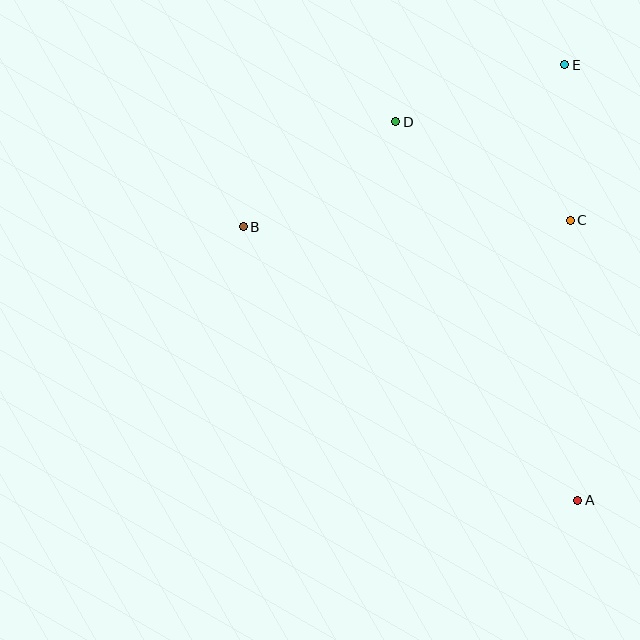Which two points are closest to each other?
Points C and E are closest to each other.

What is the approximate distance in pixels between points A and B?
The distance between A and B is approximately 432 pixels.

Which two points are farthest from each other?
Points A and E are farthest from each other.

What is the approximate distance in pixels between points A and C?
The distance between A and C is approximately 280 pixels.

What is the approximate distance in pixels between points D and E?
The distance between D and E is approximately 178 pixels.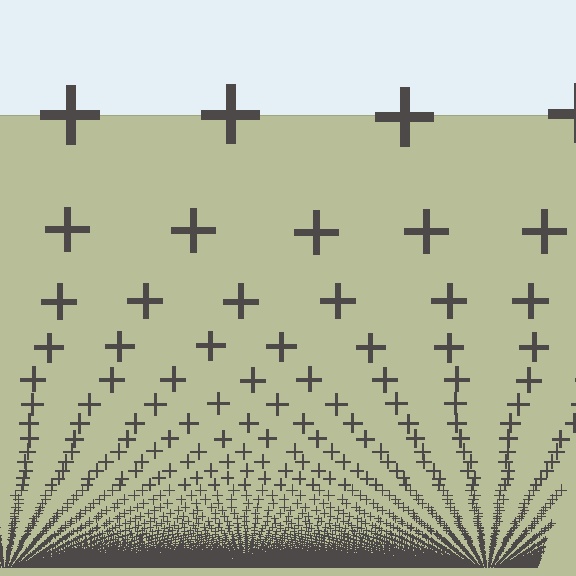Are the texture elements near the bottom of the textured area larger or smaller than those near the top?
Smaller. The gradient is inverted — elements near the bottom are smaller and denser.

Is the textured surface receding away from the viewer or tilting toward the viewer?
The surface appears to tilt toward the viewer. Texture elements get larger and sparser toward the top.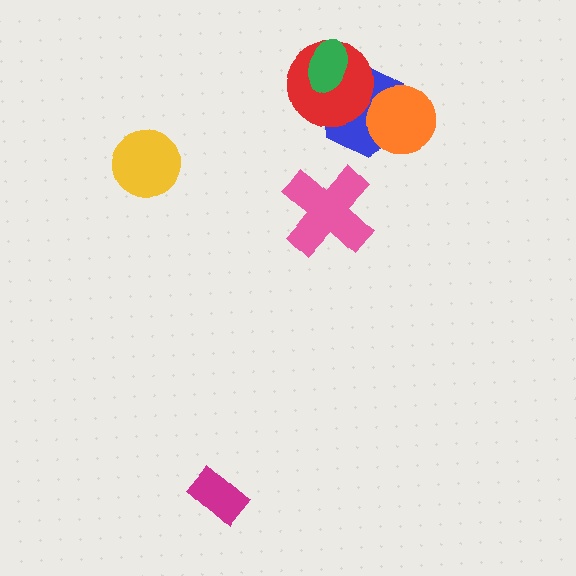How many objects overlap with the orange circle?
1 object overlaps with the orange circle.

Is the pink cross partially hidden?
No, no other shape covers it.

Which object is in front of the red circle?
The green ellipse is in front of the red circle.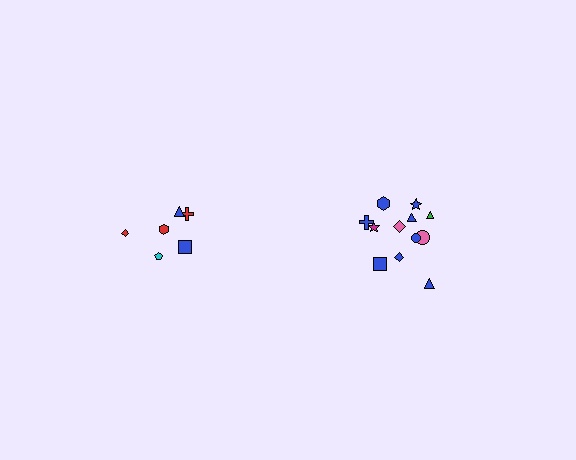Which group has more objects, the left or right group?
The right group.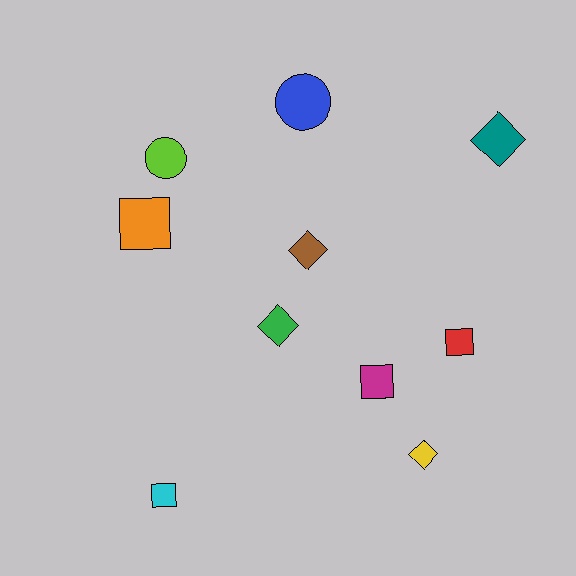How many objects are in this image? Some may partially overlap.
There are 10 objects.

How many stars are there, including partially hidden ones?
There are no stars.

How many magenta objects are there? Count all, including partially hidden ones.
There is 1 magenta object.